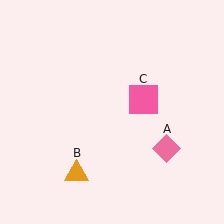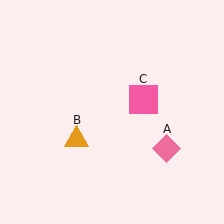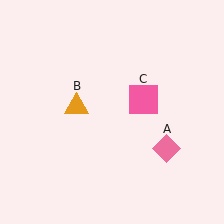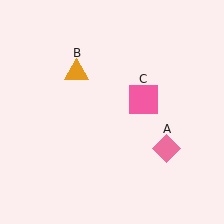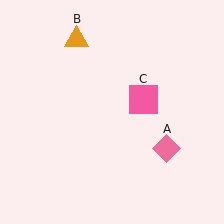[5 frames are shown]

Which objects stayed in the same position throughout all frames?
Pink diamond (object A) and pink square (object C) remained stationary.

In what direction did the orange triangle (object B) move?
The orange triangle (object B) moved up.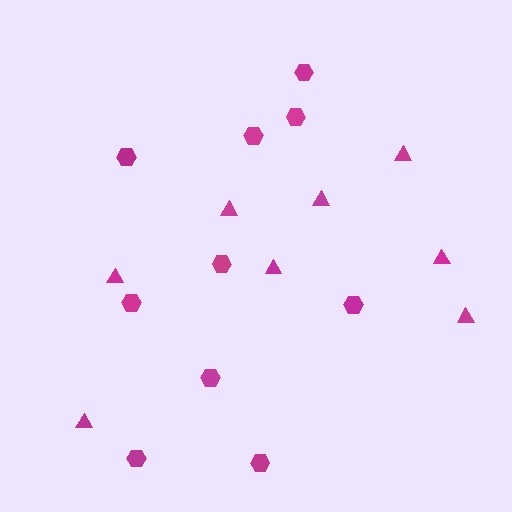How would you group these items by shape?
There are 2 groups: one group of hexagons (10) and one group of triangles (8).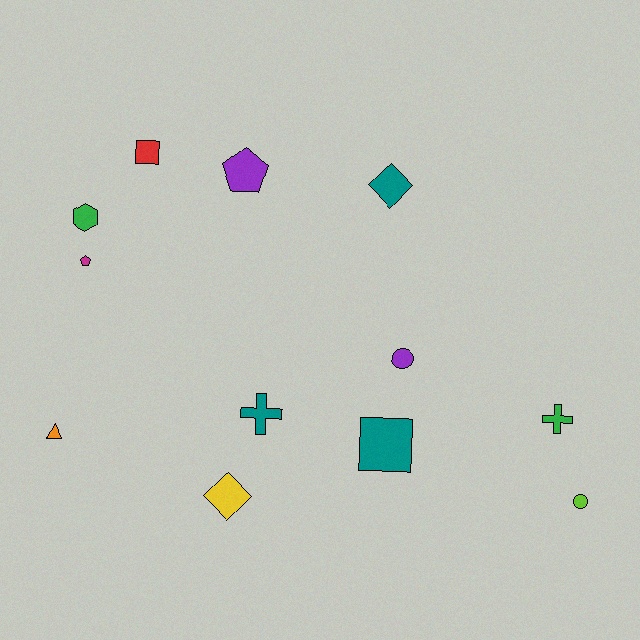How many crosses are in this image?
There are 2 crosses.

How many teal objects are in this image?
There are 3 teal objects.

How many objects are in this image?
There are 12 objects.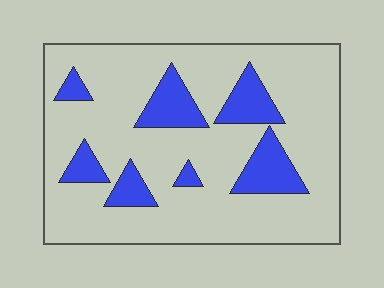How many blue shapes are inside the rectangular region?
7.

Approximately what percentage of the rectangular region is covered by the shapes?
Approximately 20%.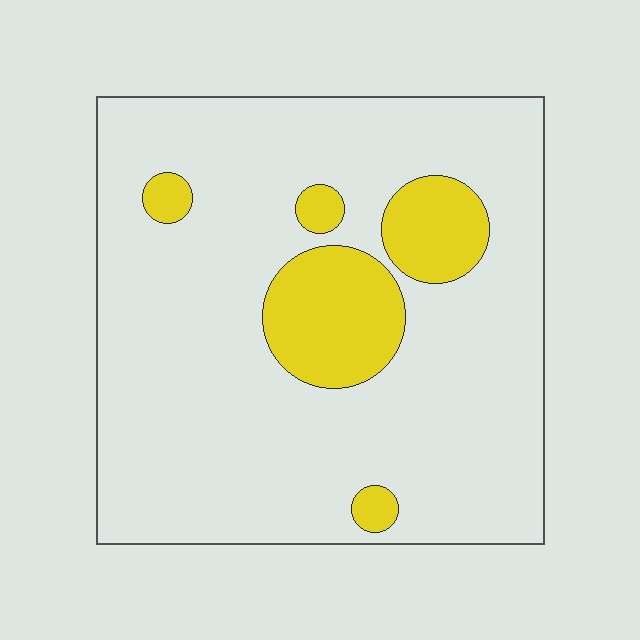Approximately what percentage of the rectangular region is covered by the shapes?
Approximately 15%.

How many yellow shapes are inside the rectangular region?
5.